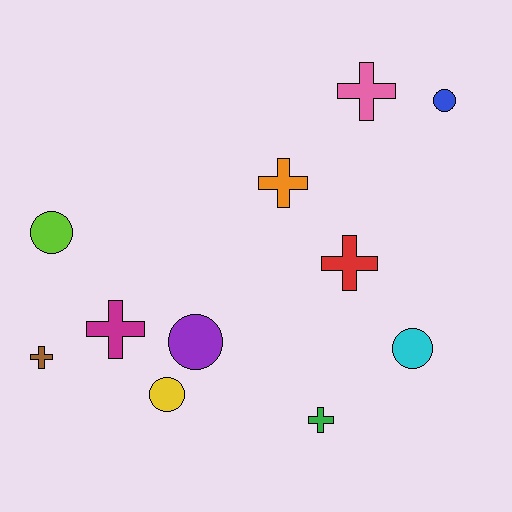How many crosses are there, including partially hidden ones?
There are 6 crosses.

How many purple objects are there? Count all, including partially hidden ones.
There is 1 purple object.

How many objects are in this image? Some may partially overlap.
There are 11 objects.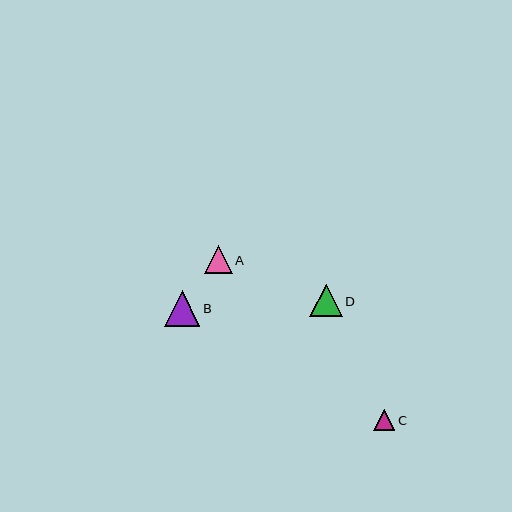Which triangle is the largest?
Triangle B is the largest with a size of approximately 35 pixels.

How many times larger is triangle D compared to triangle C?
Triangle D is approximately 1.5 times the size of triangle C.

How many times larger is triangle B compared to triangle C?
Triangle B is approximately 1.7 times the size of triangle C.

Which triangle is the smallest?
Triangle C is the smallest with a size of approximately 21 pixels.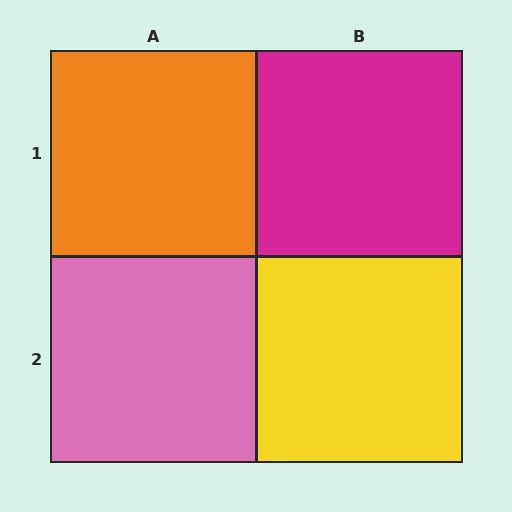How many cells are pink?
1 cell is pink.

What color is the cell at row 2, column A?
Pink.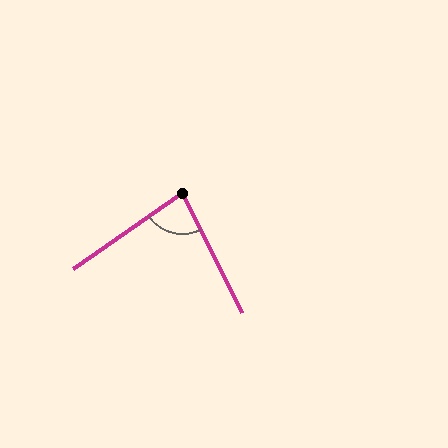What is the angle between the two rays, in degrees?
Approximately 81 degrees.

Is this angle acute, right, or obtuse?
It is acute.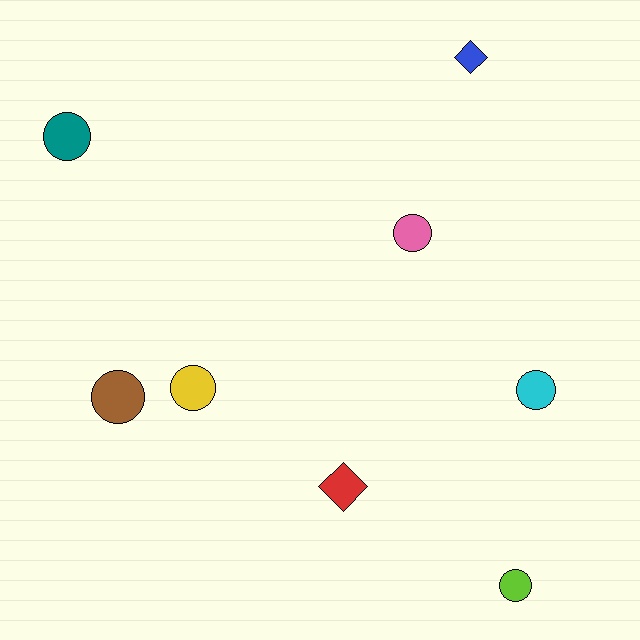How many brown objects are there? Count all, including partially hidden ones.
There is 1 brown object.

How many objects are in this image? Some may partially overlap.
There are 8 objects.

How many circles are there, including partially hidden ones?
There are 6 circles.